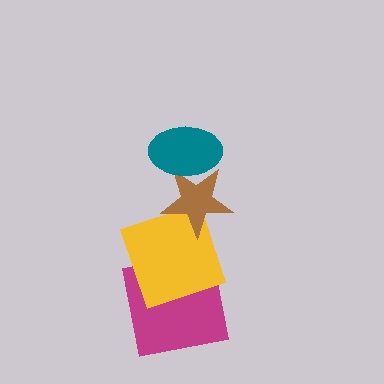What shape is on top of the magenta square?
The yellow square is on top of the magenta square.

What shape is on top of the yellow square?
The brown star is on top of the yellow square.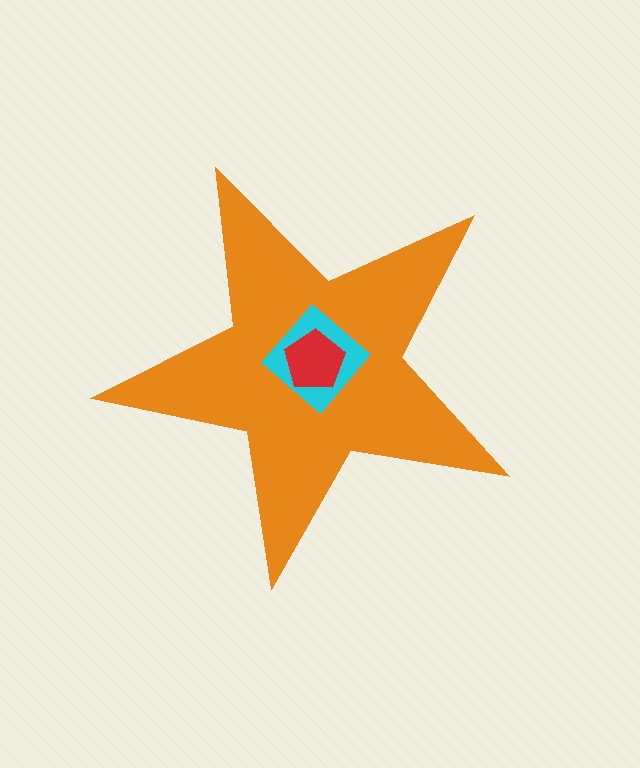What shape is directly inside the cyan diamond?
The red pentagon.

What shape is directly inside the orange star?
The cyan diamond.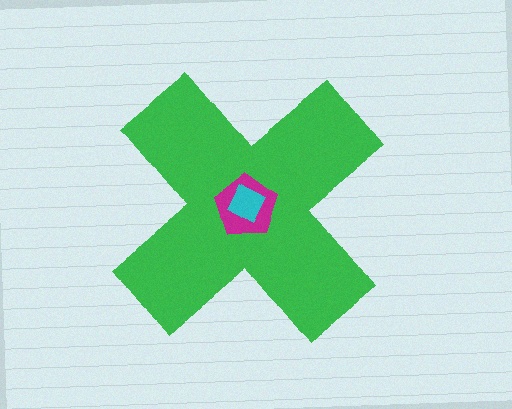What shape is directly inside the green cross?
The magenta pentagon.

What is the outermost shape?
The green cross.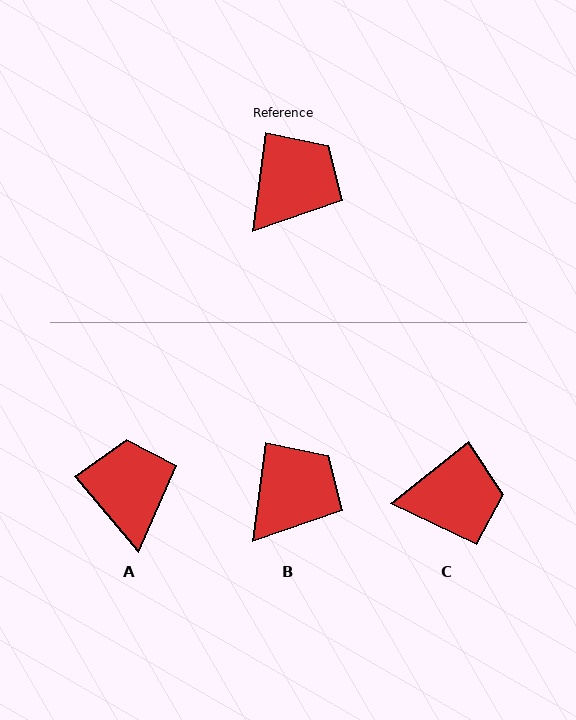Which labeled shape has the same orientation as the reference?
B.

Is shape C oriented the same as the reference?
No, it is off by about 44 degrees.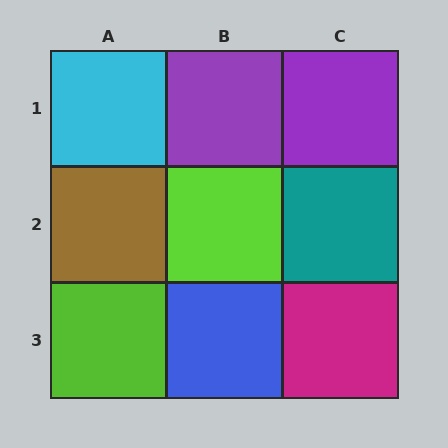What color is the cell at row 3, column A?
Lime.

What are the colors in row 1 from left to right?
Cyan, purple, purple.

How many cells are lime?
2 cells are lime.